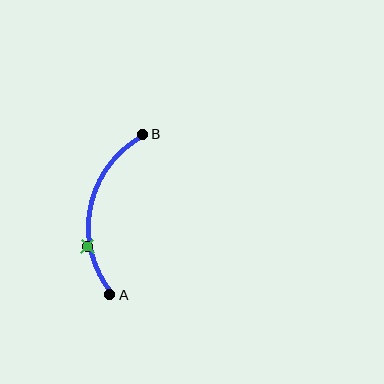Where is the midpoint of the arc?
The arc midpoint is the point on the curve farthest from the straight line joining A and B. It sits to the left of that line.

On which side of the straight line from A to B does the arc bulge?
The arc bulges to the left of the straight line connecting A and B.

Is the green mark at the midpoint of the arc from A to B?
No. The green mark lies on the arc but is closer to endpoint A. The arc midpoint would be at the point on the curve equidistant along the arc from both A and B.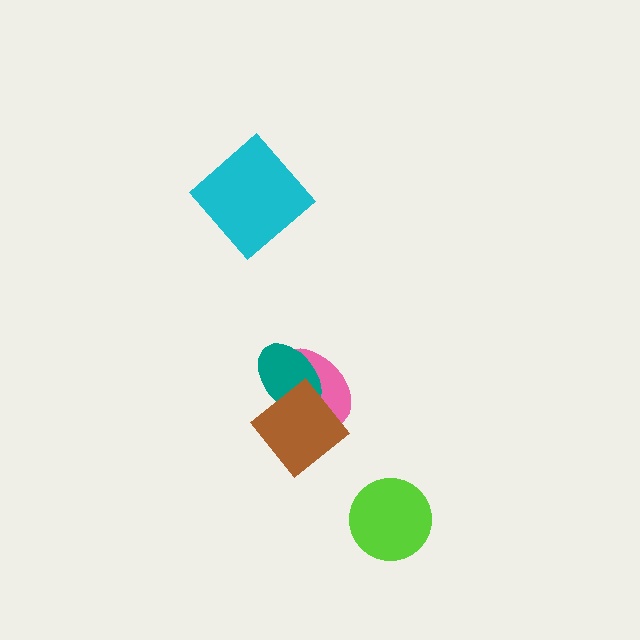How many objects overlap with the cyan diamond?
0 objects overlap with the cyan diamond.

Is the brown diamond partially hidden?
No, no other shape covers it.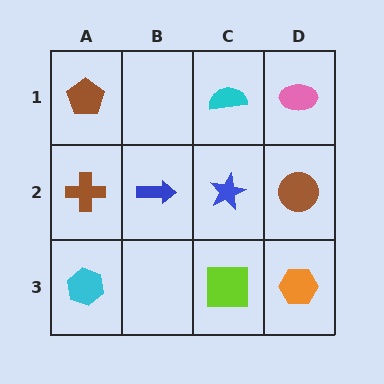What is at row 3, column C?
A lime square.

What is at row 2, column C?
A blue star.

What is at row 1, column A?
A brown pentagon.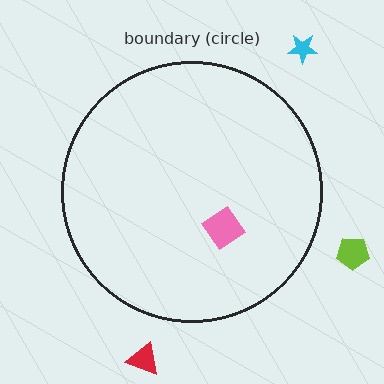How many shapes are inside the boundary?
1 inside, 3 outside.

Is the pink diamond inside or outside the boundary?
Inside.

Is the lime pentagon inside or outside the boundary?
Outside.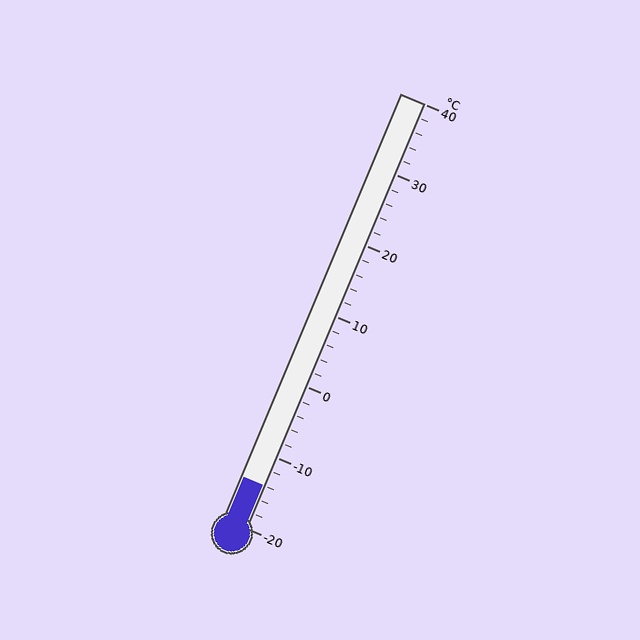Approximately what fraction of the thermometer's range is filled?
The thermometer is filled to approximately 10% of its range.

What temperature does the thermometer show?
The thermometer shows approximately -14°C.